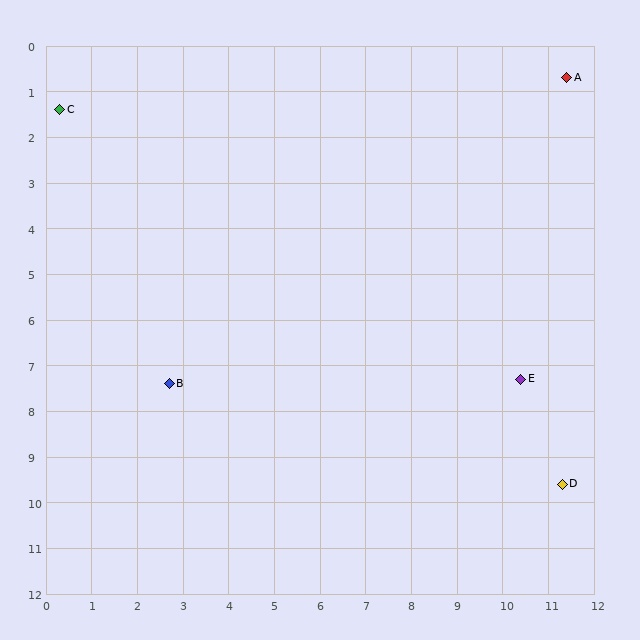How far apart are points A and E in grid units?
Points A and E are about 6.7 grid units apart.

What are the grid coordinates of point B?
Point B is at approximately (2.7, 7.4).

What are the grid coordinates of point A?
Point A is at approximately (11.4, 0.7).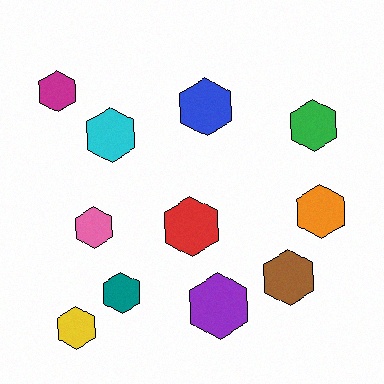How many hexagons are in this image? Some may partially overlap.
There are 11 hexagons.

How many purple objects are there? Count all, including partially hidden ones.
There is 1 purple object.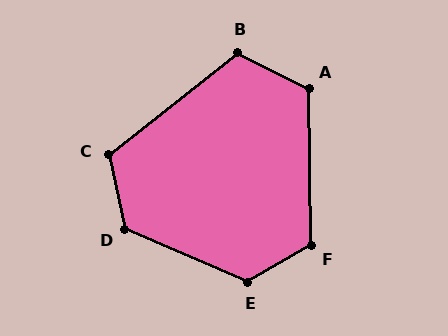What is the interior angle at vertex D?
Approximately 126 degrees (obtuse).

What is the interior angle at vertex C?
Approximately 116 degrees (obtuse).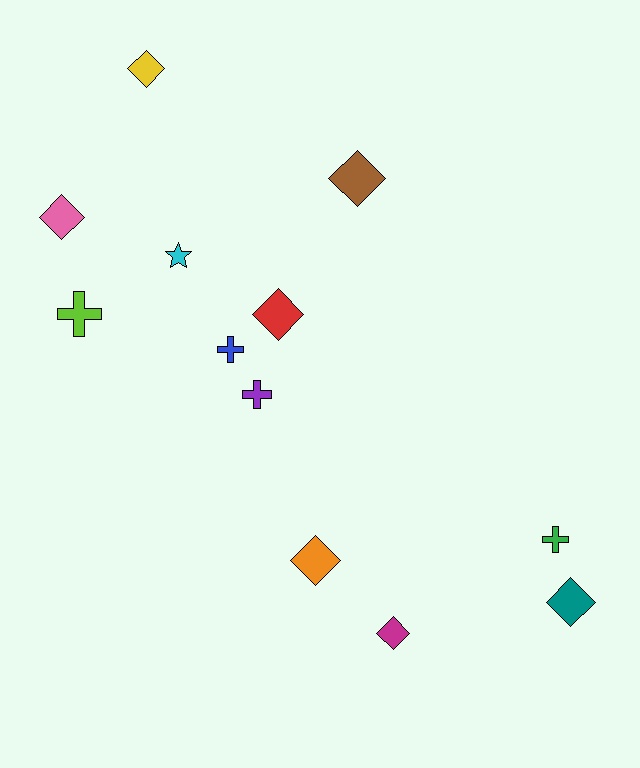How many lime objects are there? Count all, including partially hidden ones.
There is 1 lime object.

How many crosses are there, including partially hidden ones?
There are 4 crosses.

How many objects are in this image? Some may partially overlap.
There are 12 objects.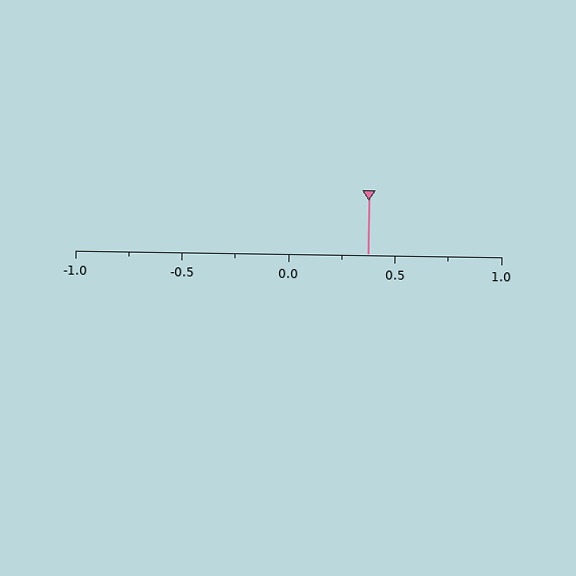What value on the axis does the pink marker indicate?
The marker indicates approximately 0.38.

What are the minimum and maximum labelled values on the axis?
The axis runs from -1.0 to 1.0.